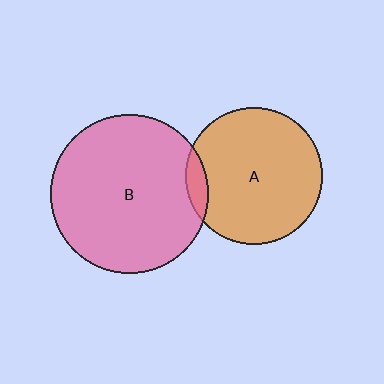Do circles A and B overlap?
Yes.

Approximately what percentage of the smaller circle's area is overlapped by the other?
Approximately 10%.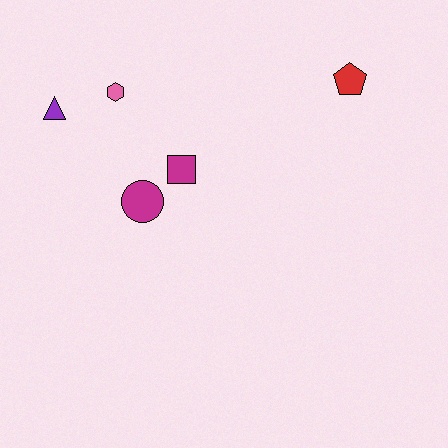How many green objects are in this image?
There are no green objects.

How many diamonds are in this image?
There are no diamonds.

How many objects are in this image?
There are 5 objects.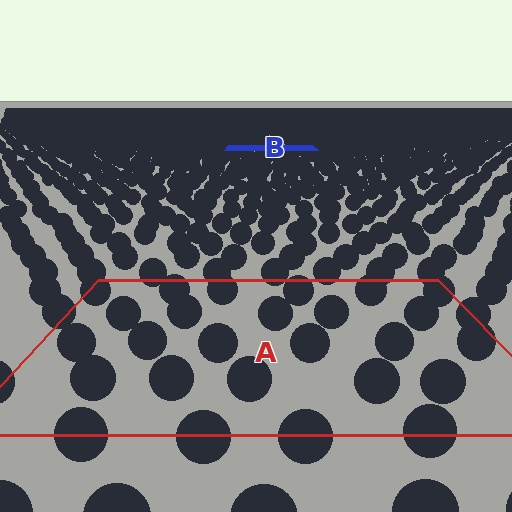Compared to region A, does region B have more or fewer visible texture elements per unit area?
Region B has more texture elements per unit area — they are packed more densely because it is farther away.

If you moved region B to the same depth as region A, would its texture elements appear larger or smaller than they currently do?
They would appear larger. At a closer depth, the same texture elements are projected at a bigger on-screen size.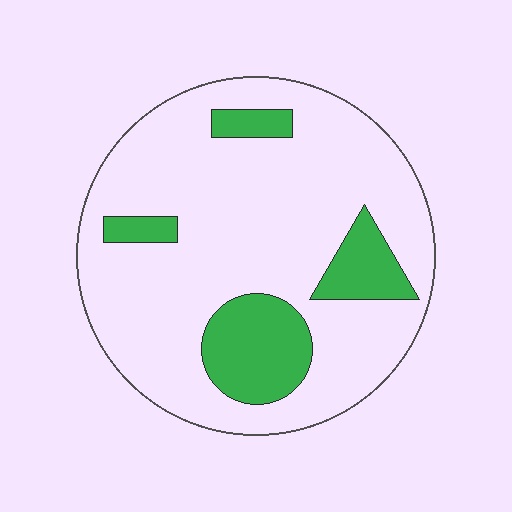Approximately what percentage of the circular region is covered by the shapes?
Approximately 20%.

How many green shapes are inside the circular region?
4.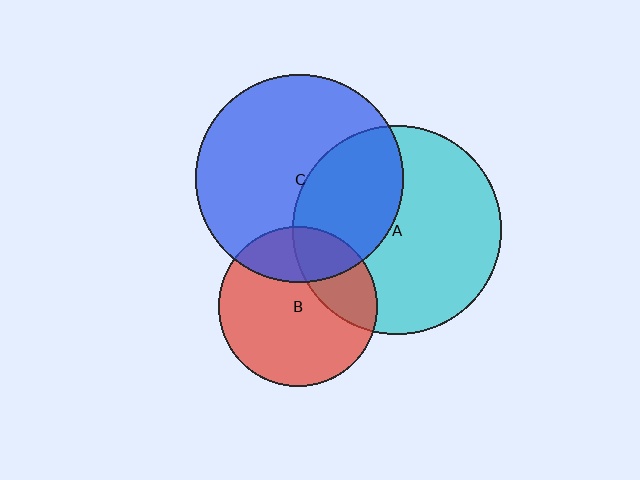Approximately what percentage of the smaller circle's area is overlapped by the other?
Approximately 25%.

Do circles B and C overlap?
Yes.